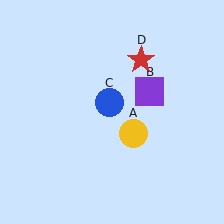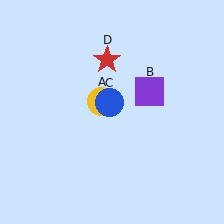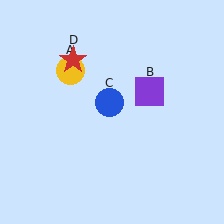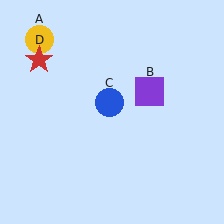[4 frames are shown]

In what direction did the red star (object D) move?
The red star (object D) moved left.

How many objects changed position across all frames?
2 objects changed position: yellow circle (object A), red star (object D).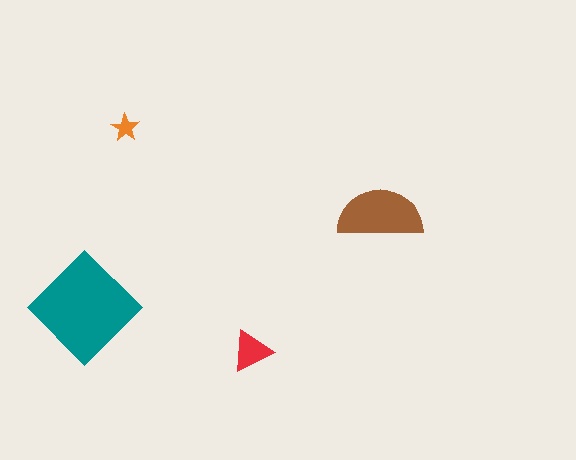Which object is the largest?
The teal diamond.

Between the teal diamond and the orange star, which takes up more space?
The teal diamond.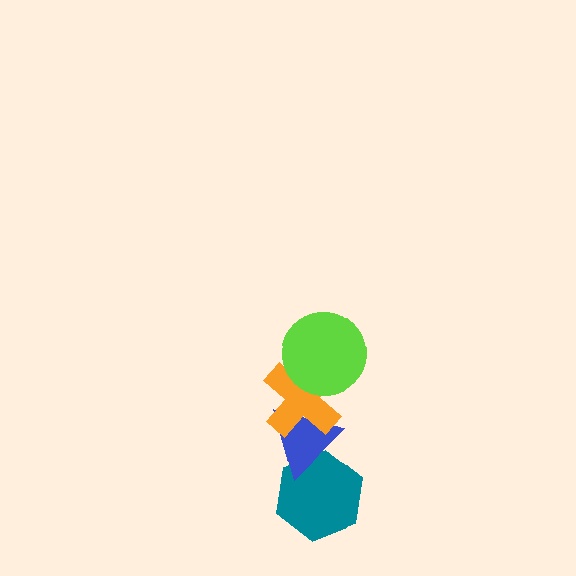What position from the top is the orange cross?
The orange cross is 2nd from the top.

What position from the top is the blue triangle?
The blue triangle is 3rd from the top.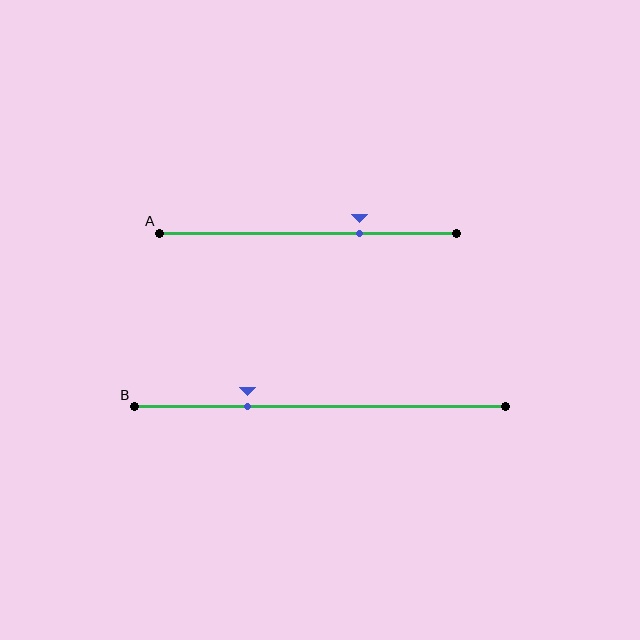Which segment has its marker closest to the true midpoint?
Segment A has its marker closest to the true midpoint.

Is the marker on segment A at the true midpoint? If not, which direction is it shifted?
No, the marker on segment A is shifted to the right by about 17% of the segment length.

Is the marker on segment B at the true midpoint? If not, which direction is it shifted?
No, the marker on segment B is shifted to the left by about 19% of the segment length.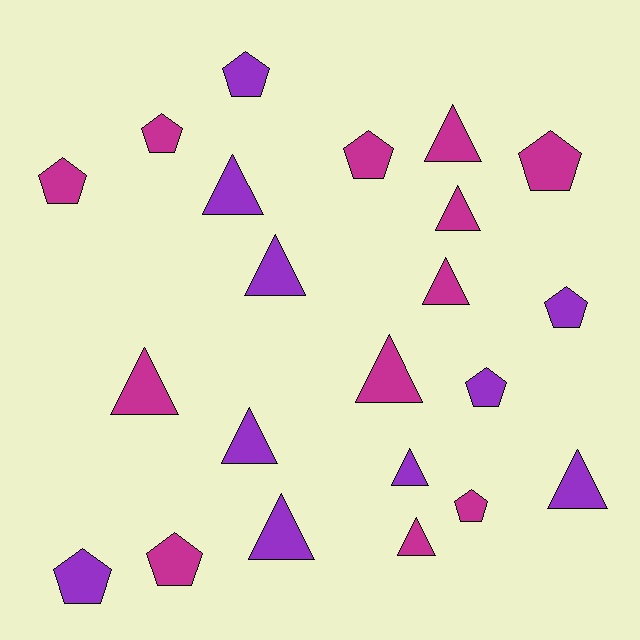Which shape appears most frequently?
Triangle, with 12 objects.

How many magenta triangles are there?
There are 6 magenta triangles.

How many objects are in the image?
There are 22 objects.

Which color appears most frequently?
Magenta, with 12 objects.